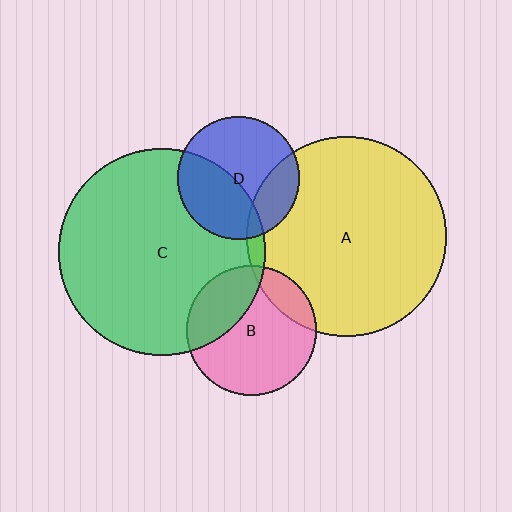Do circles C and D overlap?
Yes.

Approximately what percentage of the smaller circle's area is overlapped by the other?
Approximately 40%.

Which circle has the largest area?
Circle C (green).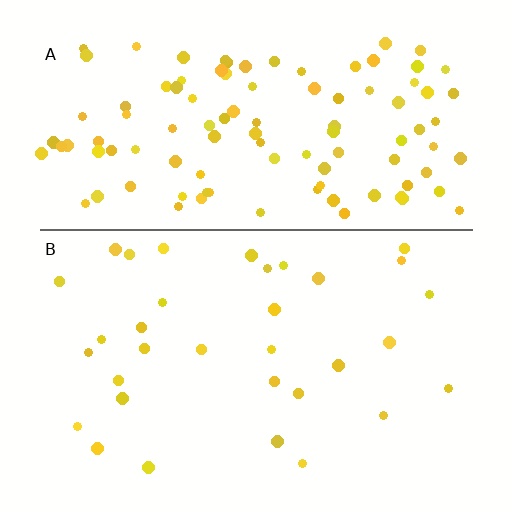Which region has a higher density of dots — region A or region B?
A (the top).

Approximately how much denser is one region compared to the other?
Approximately 3.3× — region A over region B.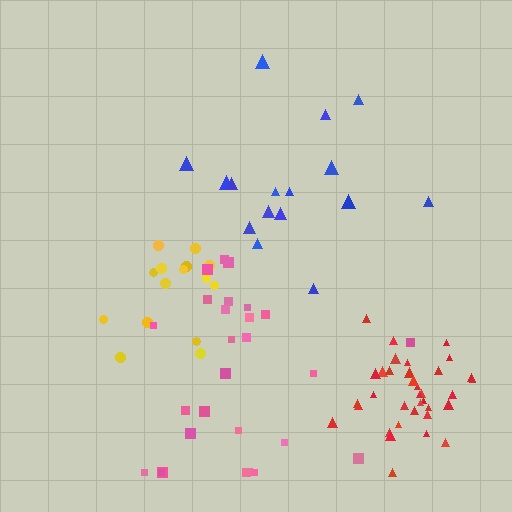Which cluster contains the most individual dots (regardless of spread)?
Red (35).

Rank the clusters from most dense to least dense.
red, yellow, pink, blue.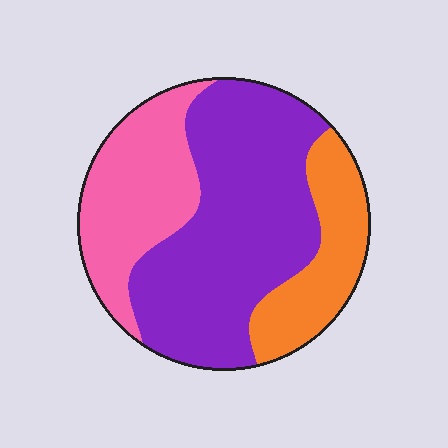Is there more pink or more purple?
Purple.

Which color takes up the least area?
Orange, at roughly 20%.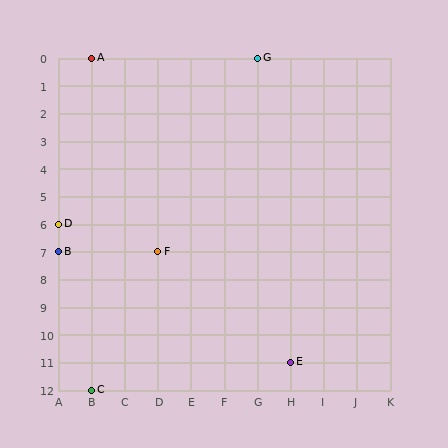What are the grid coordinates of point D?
Point D is at grid coordinates (A, 6).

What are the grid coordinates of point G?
Point G is at grid coordinates (G, 0).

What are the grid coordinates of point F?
Point F is at grid coordinates (D, 7).